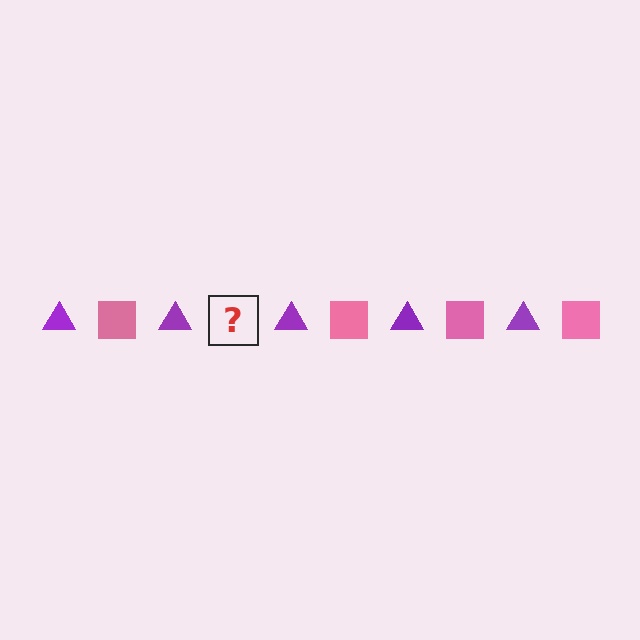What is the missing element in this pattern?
The missing element is a pink square.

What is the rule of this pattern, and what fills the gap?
The rule is that the pattern alternates between purple triangle and pink square. The gap should be filled with a pink square.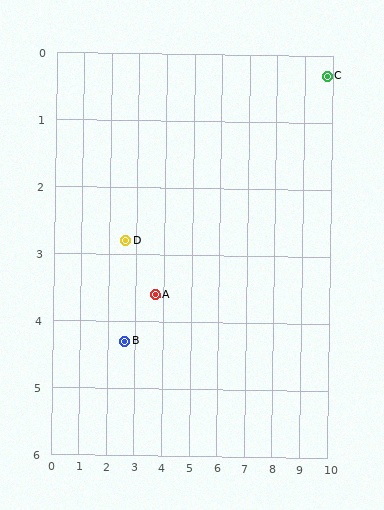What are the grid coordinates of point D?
Point D is at approximately (2.6, 2.8).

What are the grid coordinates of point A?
Point A is at approximately (3.7, 3.6).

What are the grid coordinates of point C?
Point C is at approximately (9.8, 0.3).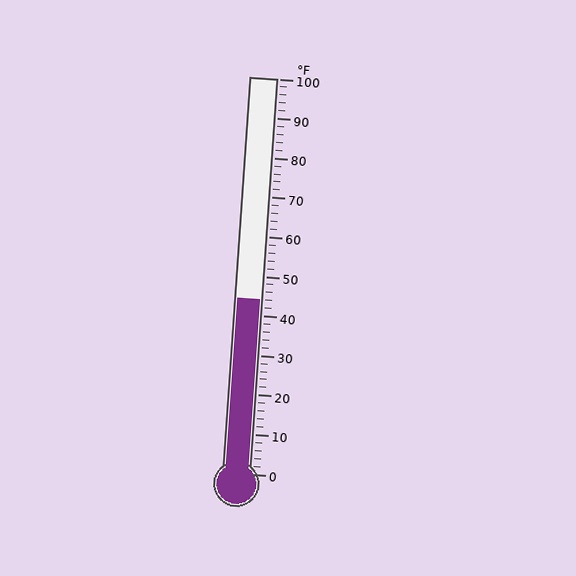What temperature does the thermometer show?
The thermometer shows approximately 44°F.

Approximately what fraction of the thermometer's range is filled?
The thermometer is filled to approximately 45% of its range.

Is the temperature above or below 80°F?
The temperature is below 80°F.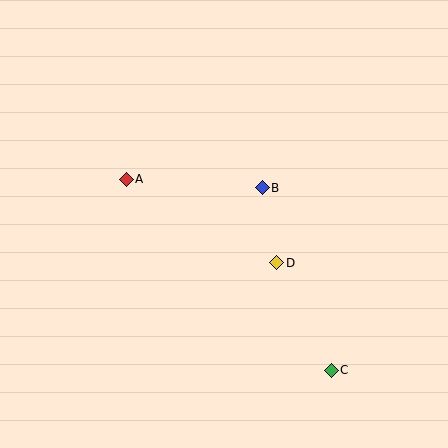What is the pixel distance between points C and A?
The distance between C and A is 280 pixels.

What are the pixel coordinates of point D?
Point D is at (277, 263).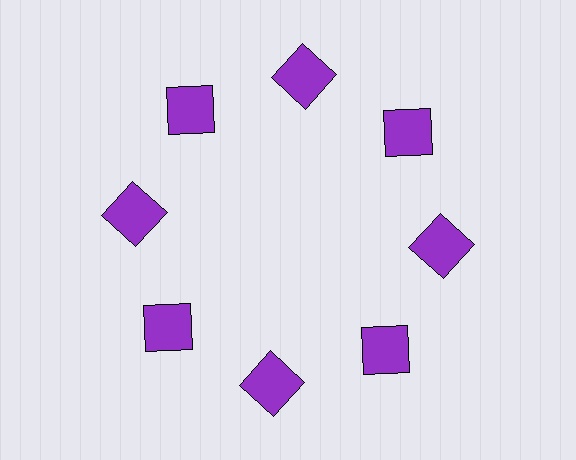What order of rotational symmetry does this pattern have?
This pattern has 8-fold rotational symmetry.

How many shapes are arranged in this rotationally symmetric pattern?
There are 8 shapes, arranged in 8 groups of 1.